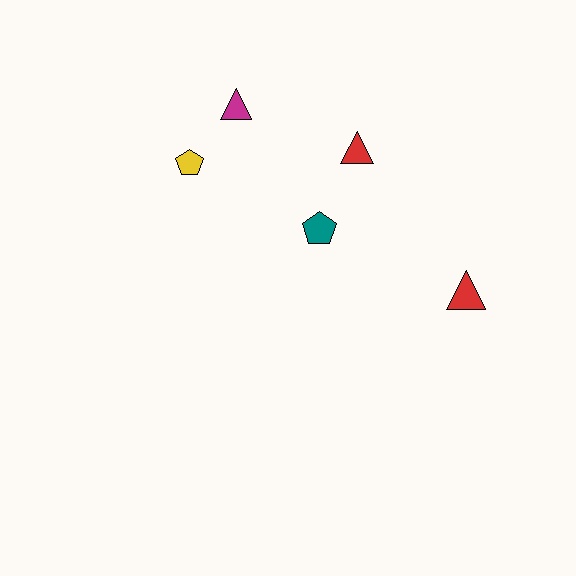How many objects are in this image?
There are 5 objects.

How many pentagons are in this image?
There are 2 pentagons.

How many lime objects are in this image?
There are no lime objects.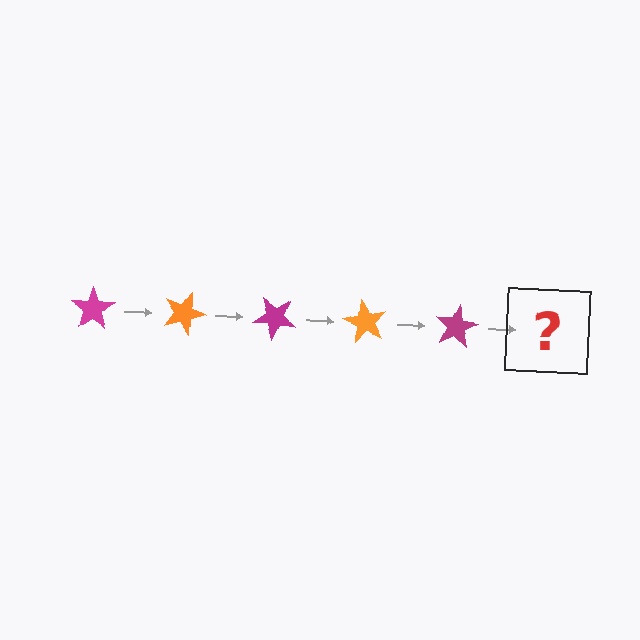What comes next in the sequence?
The next element should be an orange star, rotated 100 degrees from the start.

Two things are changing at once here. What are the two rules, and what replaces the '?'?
The two rules are that it rotates 20 degrees each step and the color cycles through magenta and orange. The '?' should be an orange star, rotated 100 degrees from the start.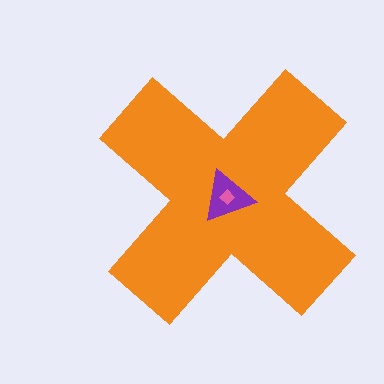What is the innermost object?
The pink diamond.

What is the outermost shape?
The orange cross.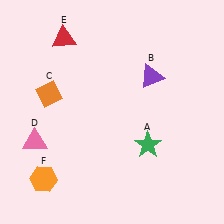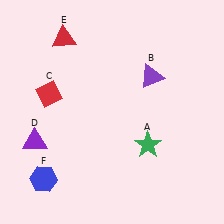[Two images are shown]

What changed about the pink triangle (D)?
In Image 1, D is pink. In Image 2, it changed to purple.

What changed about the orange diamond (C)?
In Image 1, C is orange. In Image 2, it changed to red.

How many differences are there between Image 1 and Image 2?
There are 3 differences between the two images.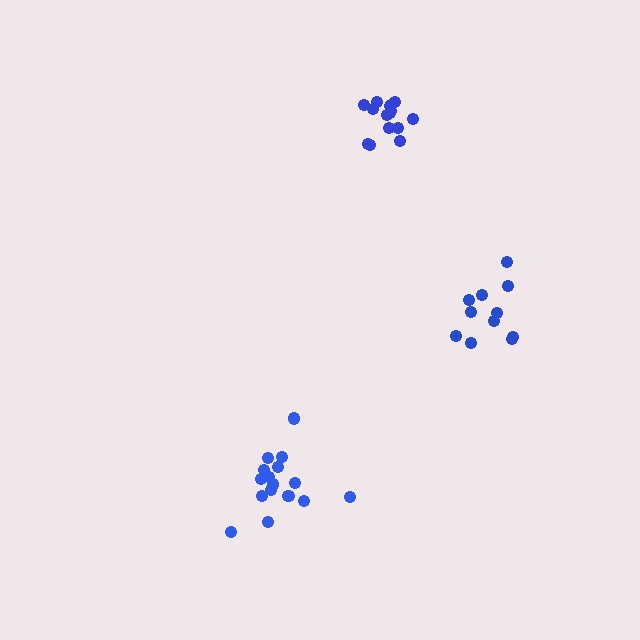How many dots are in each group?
Group 1: 12 dots, Group 2: 17 dots, Group 3: 15 dots (44 total).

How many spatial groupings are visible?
There are 3 spatial groupings.